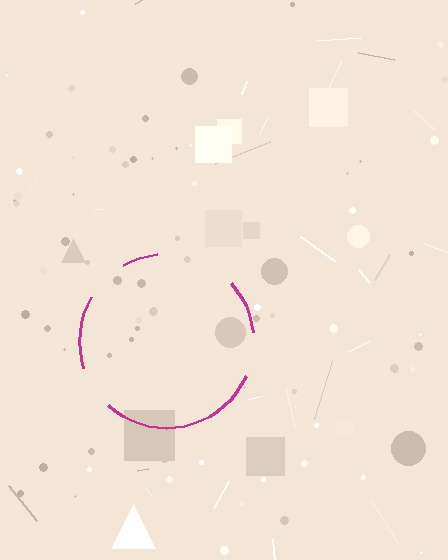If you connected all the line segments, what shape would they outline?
They would outline a circle.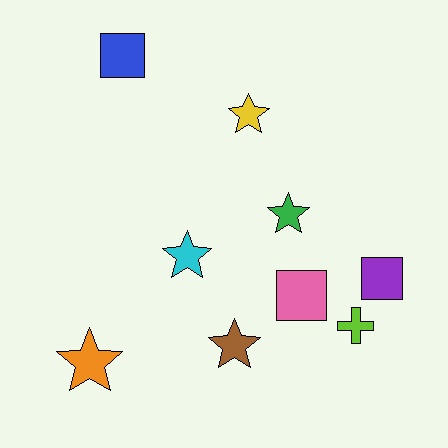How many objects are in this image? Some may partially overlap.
There are 9 objects.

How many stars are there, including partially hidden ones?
There are 5 stars.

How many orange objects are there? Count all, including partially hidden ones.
There is 1 orange object.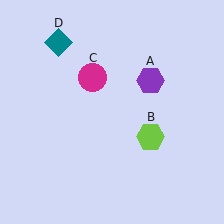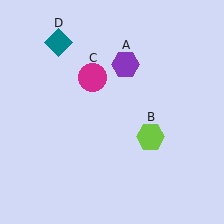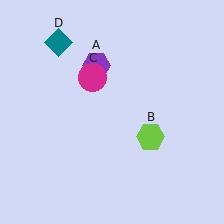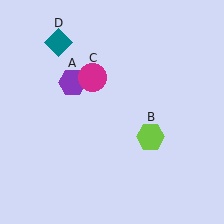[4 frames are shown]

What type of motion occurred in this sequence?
The purple hexagon (object A) rotated counterclockwise around the center of the scene.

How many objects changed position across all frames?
1 object changed position: purple hexagon (object A).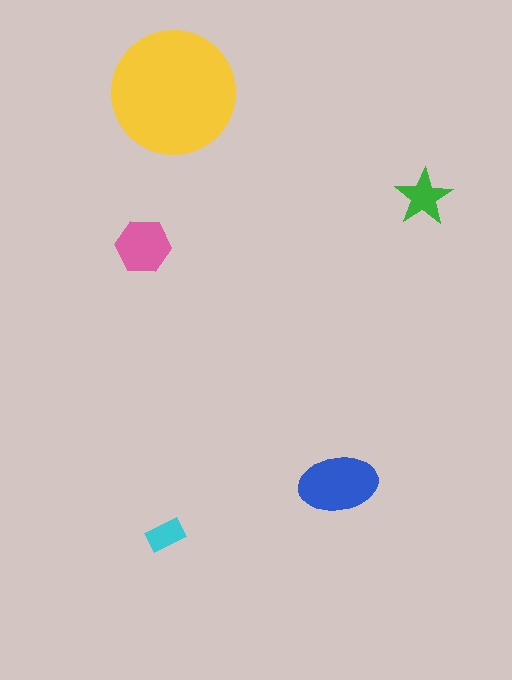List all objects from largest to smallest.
The yellow circle, the blue ellipse, the pink hexagon, the green star, the cyan rectangle.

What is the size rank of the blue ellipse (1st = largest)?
2nd.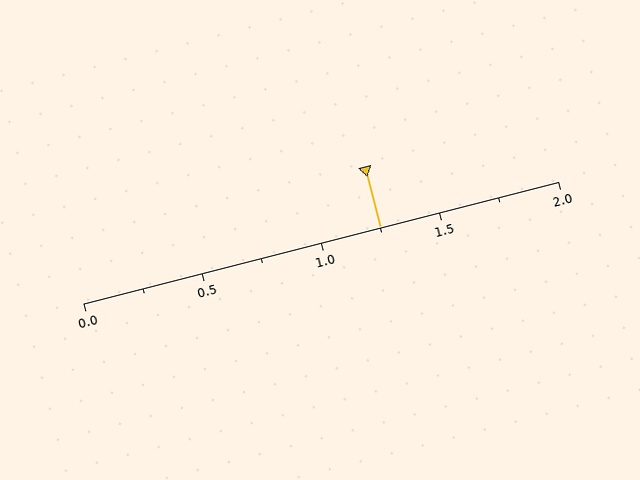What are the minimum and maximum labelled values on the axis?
The axis runs from 0.0 to 2.0.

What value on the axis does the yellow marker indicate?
The marker indicates approximately 1.25.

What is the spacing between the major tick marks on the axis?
The major ticks are spaced 0.5 apart.